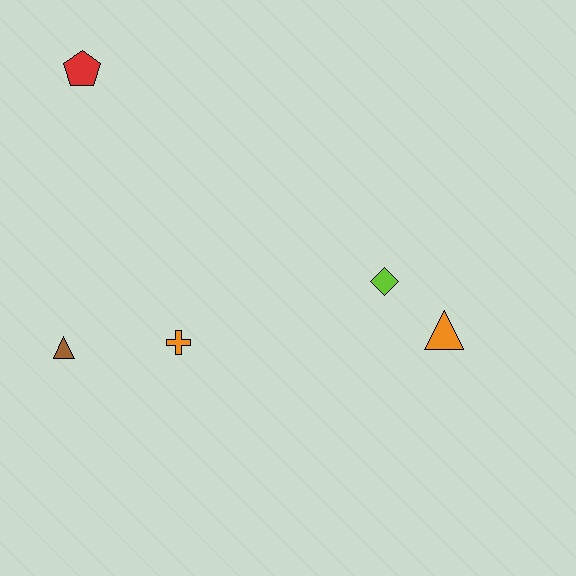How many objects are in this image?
There are 5 objects.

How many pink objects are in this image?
There are no pink objects.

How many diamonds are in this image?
There is 1 diamond.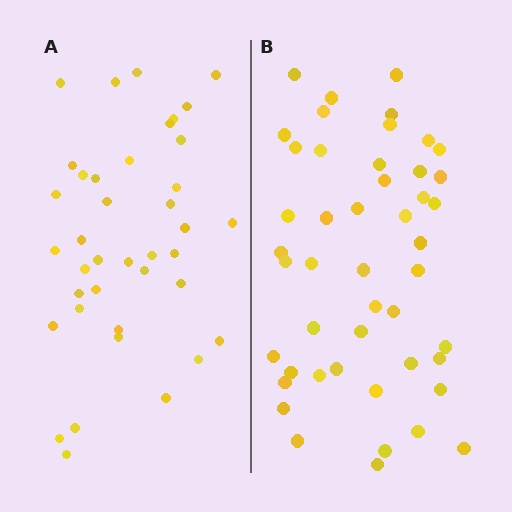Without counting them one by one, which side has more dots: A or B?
Region B (the right region) has more dots.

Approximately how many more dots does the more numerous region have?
Region B has roughly 8 or so more dots than region A.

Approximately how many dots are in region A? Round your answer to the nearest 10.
About 40 dots. (The exact count is 39, which rounds to 40.)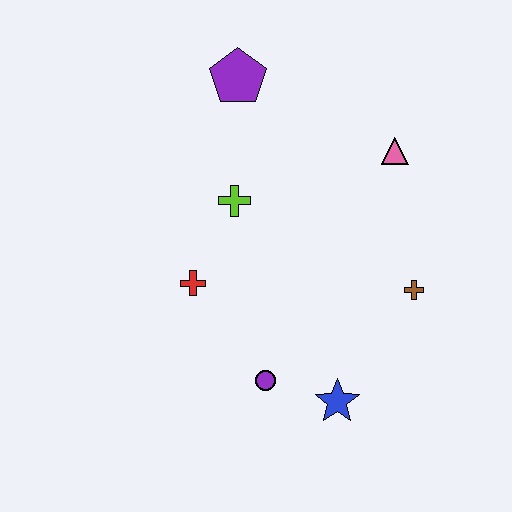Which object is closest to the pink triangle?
The brown cross is closest to the pink triangle.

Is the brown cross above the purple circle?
Yes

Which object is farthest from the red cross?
The pink triangle is farthest from the red cross.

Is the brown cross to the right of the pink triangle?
Yes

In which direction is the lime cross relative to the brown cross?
The lime cross is to the left of the brown cross.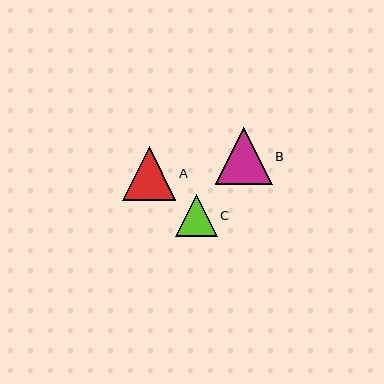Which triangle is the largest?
Triangle B is the largest with a size of approximately 57 pixels.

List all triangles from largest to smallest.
From largest to smallest: B, A, C.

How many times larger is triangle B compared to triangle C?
Triangle B is approximately 1.4 times the size of triangle C.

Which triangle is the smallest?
Triangle C is the smallest with a size of approximately 42 pixels.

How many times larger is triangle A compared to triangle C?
Triangle A is approximately 1.3 times the size of triangle C.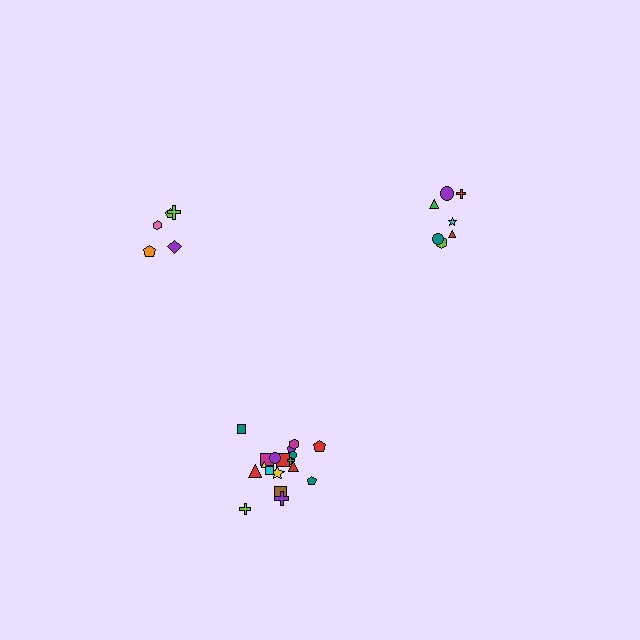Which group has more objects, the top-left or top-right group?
The top-right group.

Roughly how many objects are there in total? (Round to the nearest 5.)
Roughly 30 objects in total.